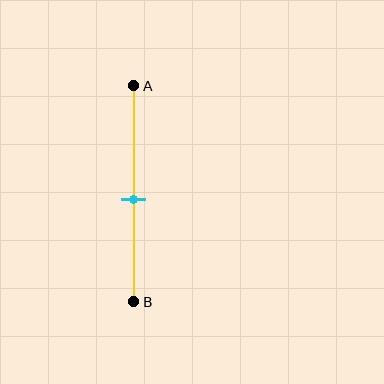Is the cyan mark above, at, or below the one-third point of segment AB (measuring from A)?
The cyan mark is below the one-third point of segment AB.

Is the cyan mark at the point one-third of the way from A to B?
No, the mark is at about 55% from A, not at the 33% one-third point.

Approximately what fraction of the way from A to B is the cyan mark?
The cyan mark is approximately 55% of the way from A to B.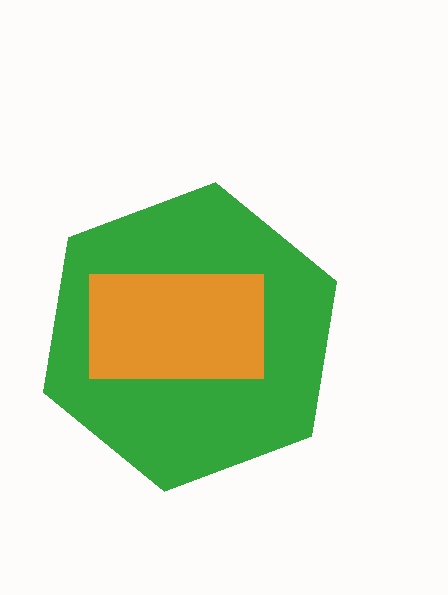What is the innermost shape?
The orange rectangle.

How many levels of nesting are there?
2.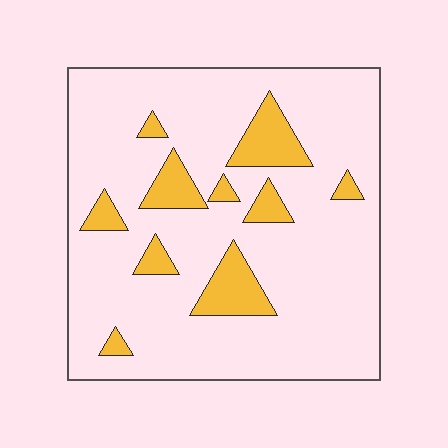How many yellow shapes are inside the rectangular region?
10.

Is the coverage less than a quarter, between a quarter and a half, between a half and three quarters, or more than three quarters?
Less than a quarter.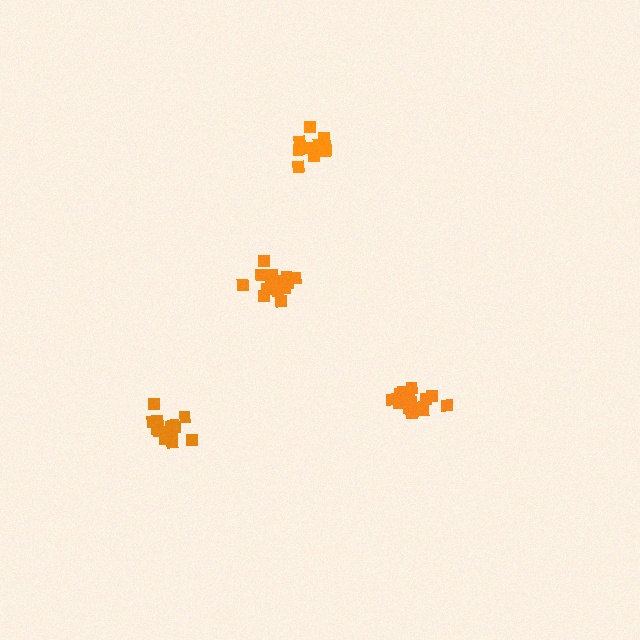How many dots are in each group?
Group 1: 14 dots, Group 2: 15 dots, Group 3: 11 dots, Group 4: 15 dots (55 total).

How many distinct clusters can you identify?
There are 4 distinct clusters.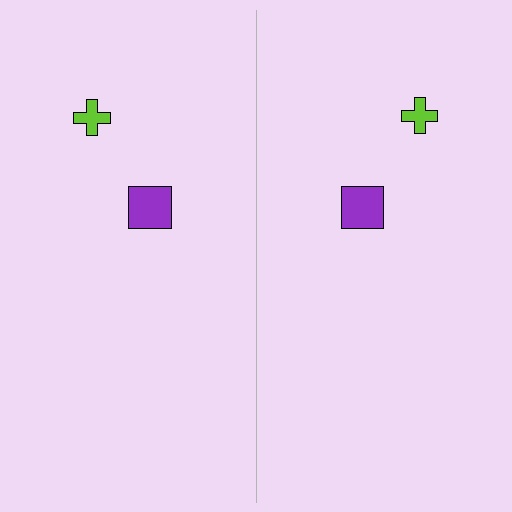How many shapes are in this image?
There are 4 shapes in this image.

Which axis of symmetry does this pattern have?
The pattern has a vertical axis of symmetry running through the center of the image.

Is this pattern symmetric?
Yes, this pattern has bilateral (reflection) symmetry.